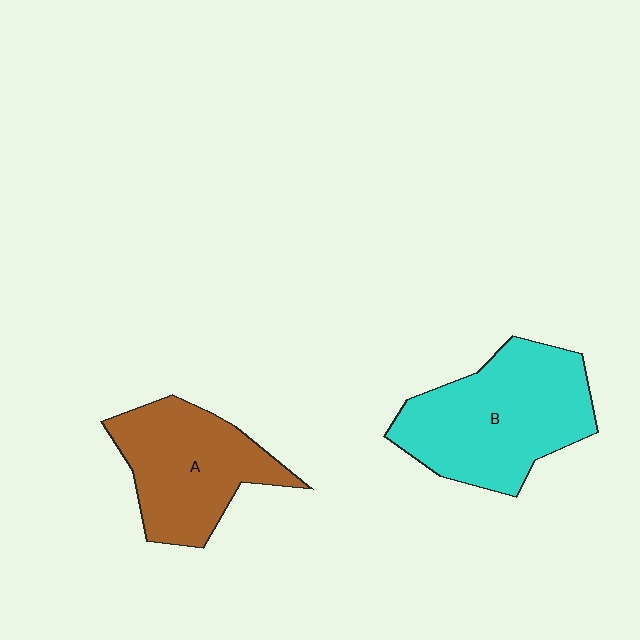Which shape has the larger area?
Shape B (cyan).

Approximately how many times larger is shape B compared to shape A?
Approximately 1.3 times.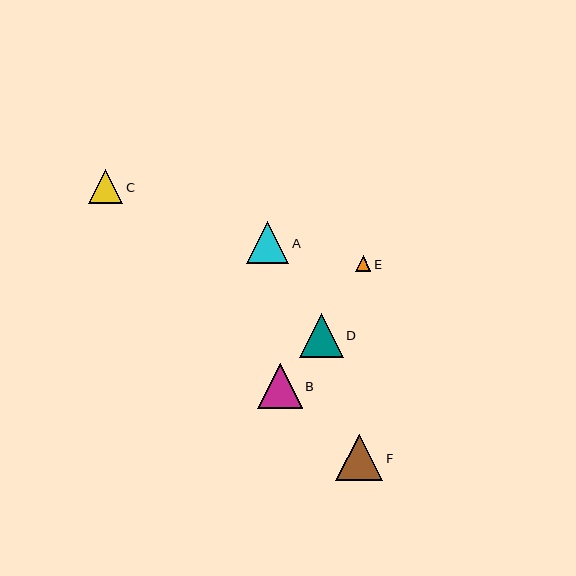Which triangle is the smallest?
Triangle E is the smallest with a size of approximately 15 pixels.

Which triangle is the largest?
Triangle F is the largest with a size of approximately 47 pixels.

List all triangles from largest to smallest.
From largest to smallest: F, B, D, A, C, E.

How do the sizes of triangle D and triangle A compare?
Triangle D and triangle A are approximately the same size.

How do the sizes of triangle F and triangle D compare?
Triangle F and triangle D are approximately the same size.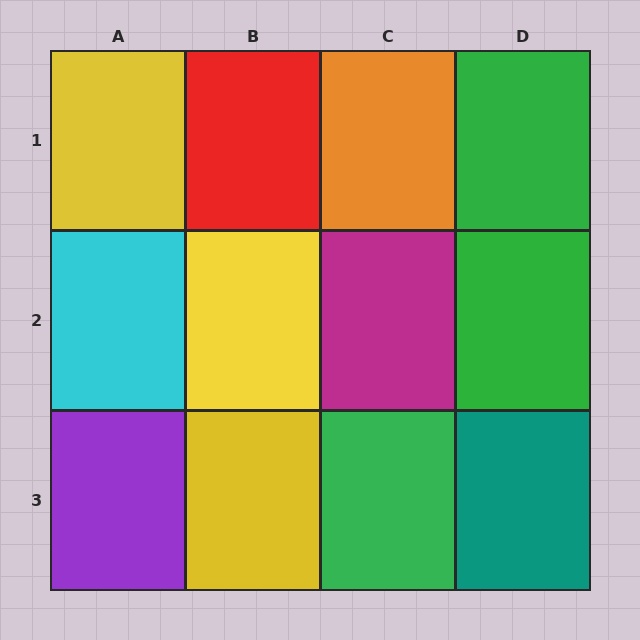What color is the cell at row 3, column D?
Teal.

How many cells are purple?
1 cell is purple.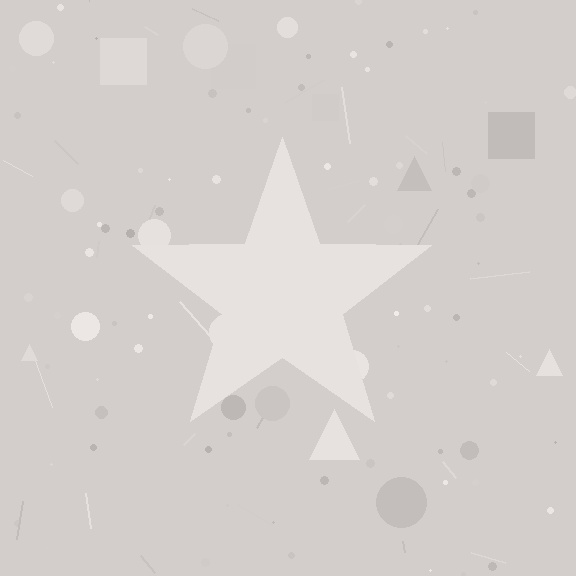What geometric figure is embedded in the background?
A star is embedded in the background.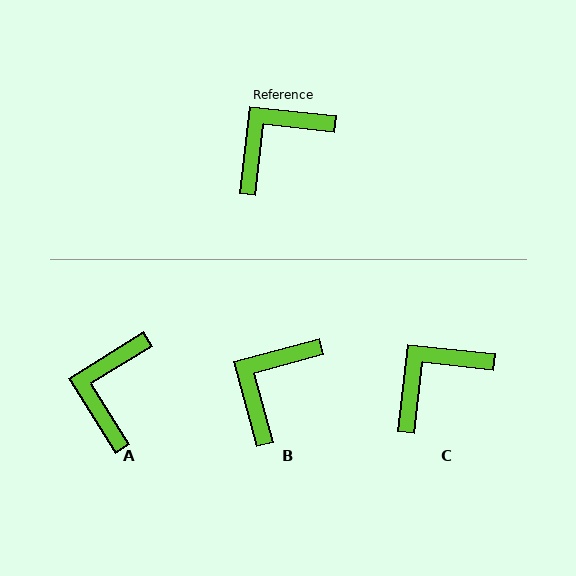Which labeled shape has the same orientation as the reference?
C.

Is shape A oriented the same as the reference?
No, it is off by about 38 degrees.